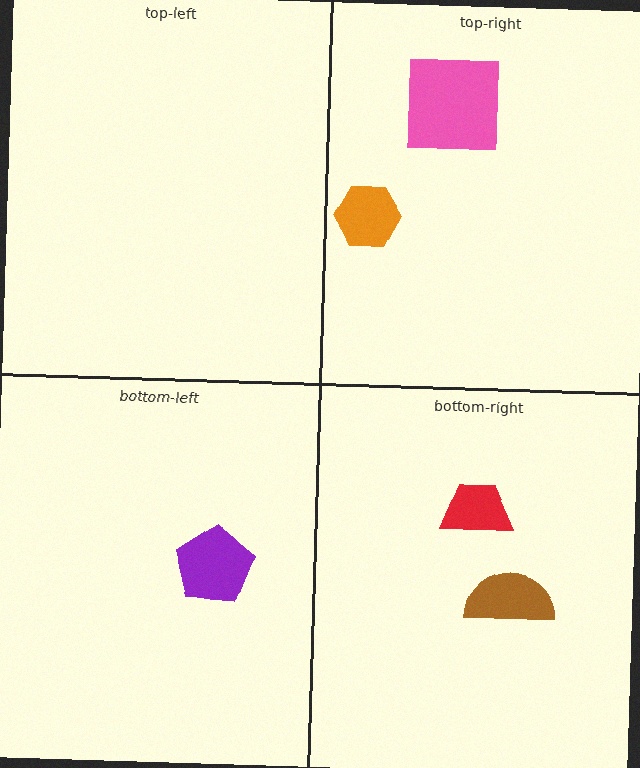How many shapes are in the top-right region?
2.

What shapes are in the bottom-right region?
The brown semicircle, the red trapezoid.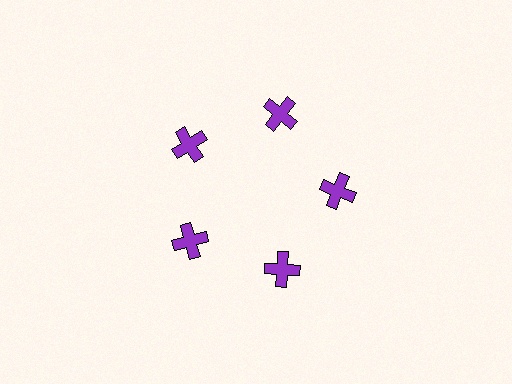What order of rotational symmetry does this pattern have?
This pattern has 5-fold rotational symmetry.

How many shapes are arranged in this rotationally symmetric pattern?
There are 5 shapes, arranged in 5 groups of 1.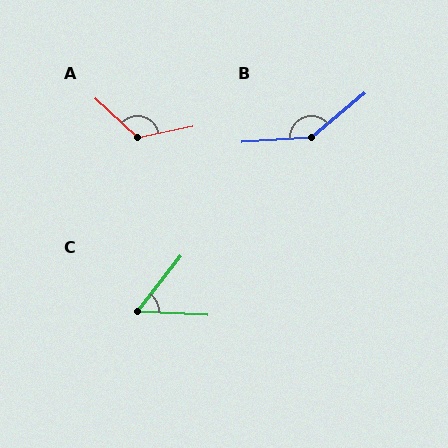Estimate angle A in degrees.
Approximately 126 degrees.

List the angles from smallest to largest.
C (55°), A (126°), B (144°).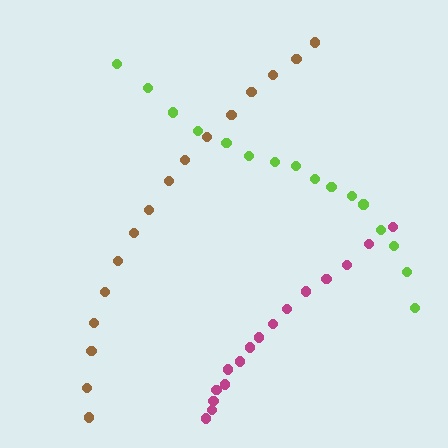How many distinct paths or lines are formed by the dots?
There are 3 distinct paths.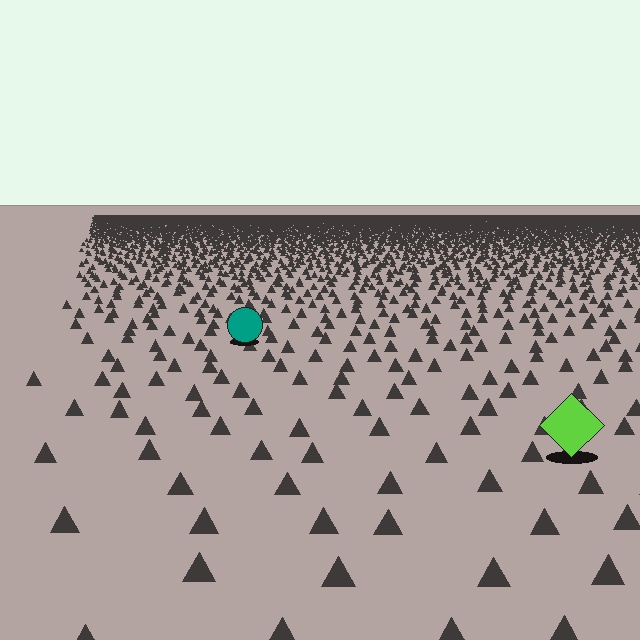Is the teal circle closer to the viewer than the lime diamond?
No. The lime diamond is closer — you can tell from the texture gradient: the ground texture is coarser near it.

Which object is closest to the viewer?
The lime diamond is closest. The texture marks near it are larger and more spread out.